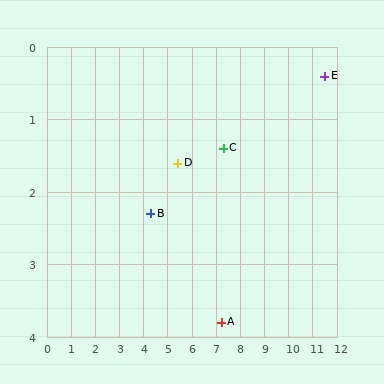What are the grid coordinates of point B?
Point B is at approximately (4.3, 2.3).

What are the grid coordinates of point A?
Point A is at approximately (7.2, 3.8).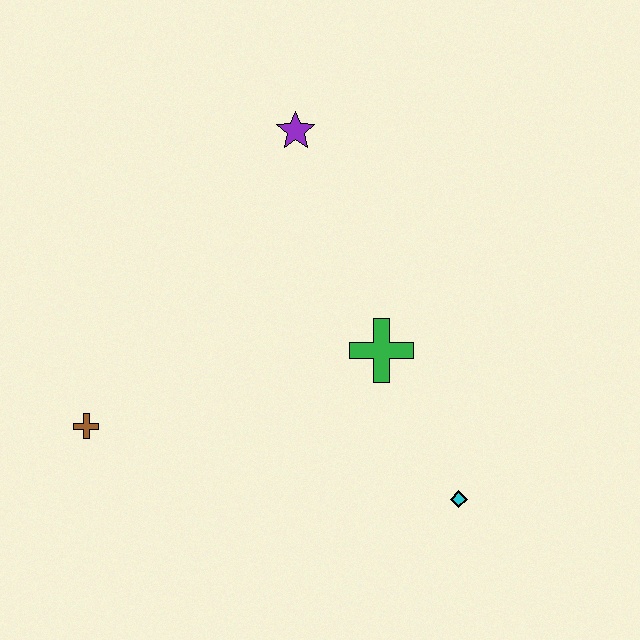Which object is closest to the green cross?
The cyan diamond is closest to the green cross.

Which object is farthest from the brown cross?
The cyan diamond is farthest from the brown cross.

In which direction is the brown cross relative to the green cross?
The brown cross is to the left of the green cross.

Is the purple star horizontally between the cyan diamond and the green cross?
No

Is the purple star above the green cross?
Yes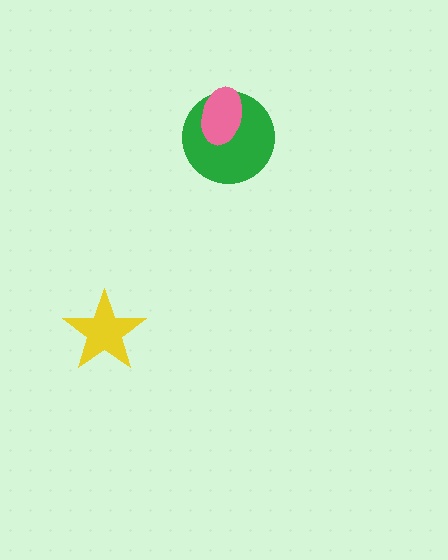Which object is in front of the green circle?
The pink ellipse is in front of the green circle.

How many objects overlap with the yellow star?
0 objects overlap with the yellow star.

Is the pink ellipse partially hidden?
No, no other shape covers it.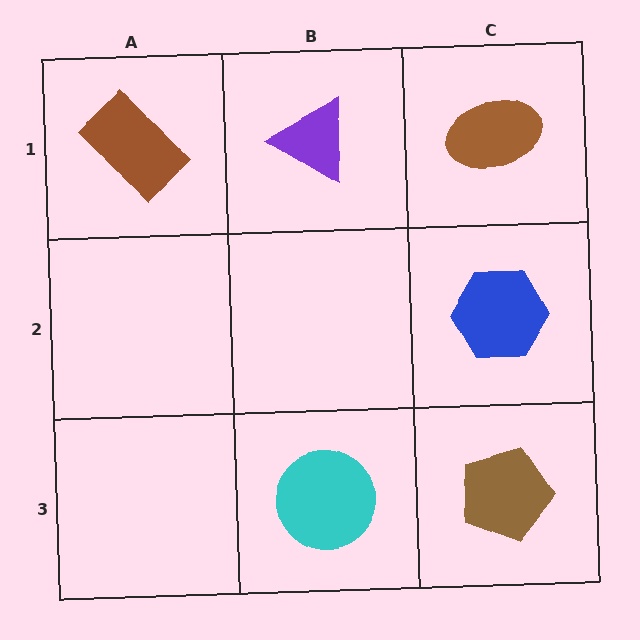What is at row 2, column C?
A blue hexagon.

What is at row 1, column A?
A brown rectangle.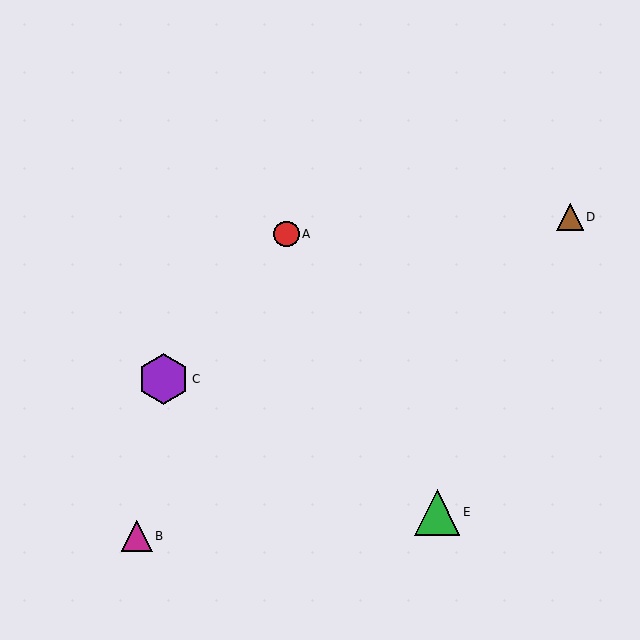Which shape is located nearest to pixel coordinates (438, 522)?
The green triangle (labeled E) at (437, 512) is nearest to that location.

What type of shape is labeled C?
Shape C is a purple hexagon.